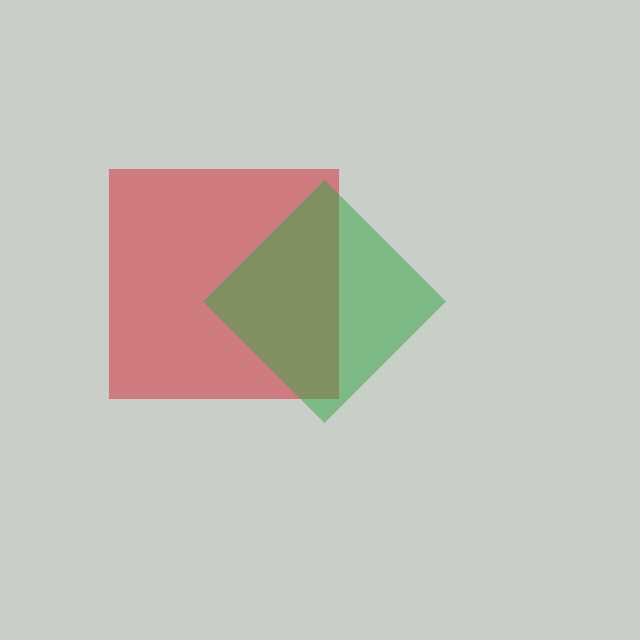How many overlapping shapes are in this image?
There are 2 overlapping shapes in the image.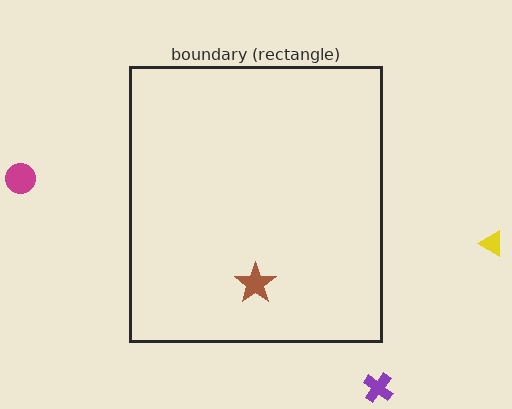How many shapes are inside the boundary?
1 inside, 3 outside.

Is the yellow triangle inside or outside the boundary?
Outside.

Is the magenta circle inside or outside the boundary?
Outside.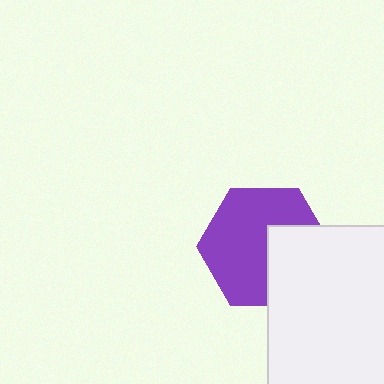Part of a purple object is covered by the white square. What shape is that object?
It is a hexagon.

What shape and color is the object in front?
The object in front is a white square.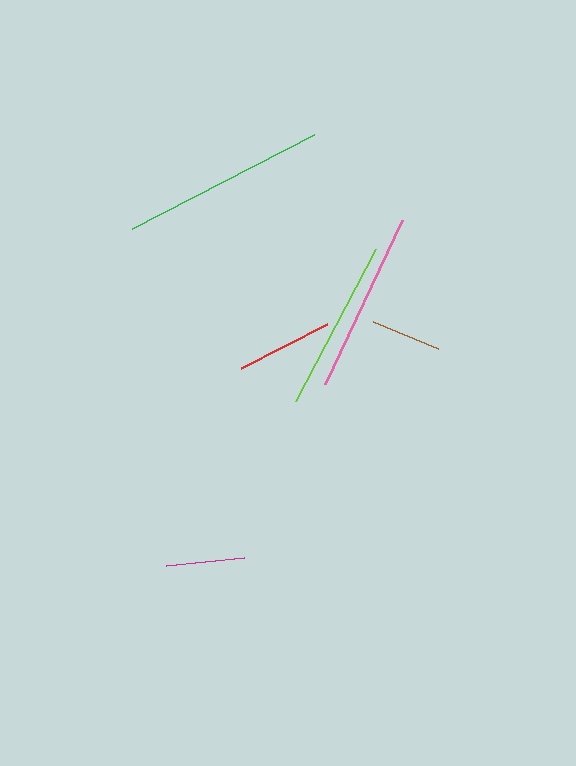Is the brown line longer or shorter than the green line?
The green line is longer than the brown line.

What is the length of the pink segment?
The pink segment is approximately 181 pixels long.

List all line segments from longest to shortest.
From longest to shortest: green, pink, lime, red, magenta, brown.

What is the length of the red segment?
The red segment is approximately 96 pixels long.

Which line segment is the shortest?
The brown line is the shortest at approximately 70 pixels.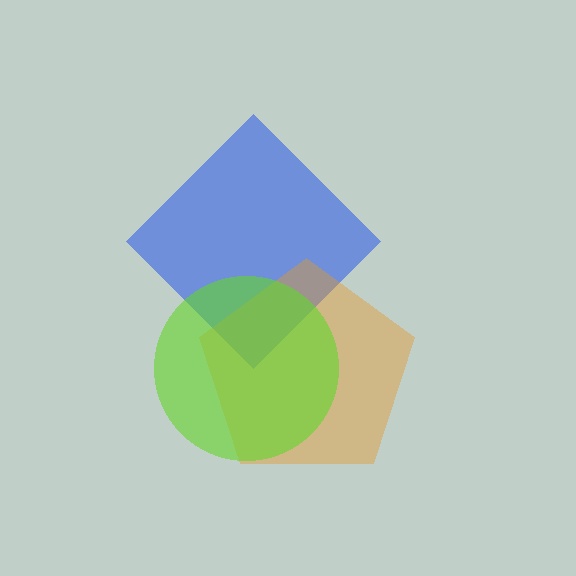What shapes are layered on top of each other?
The layered shapes are: a blue diamond, an orange pentagon, a lime circle.